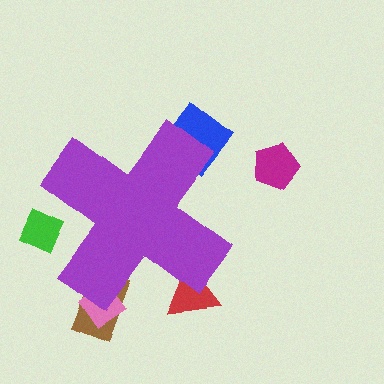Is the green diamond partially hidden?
Yes, the green diamond is partially hidden behind the purple cross.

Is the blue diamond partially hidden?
Yes, the blue diamond is partially hidden behind the purple cross.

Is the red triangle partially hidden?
Yes, the red triangle is partially hidden behind the purple cross.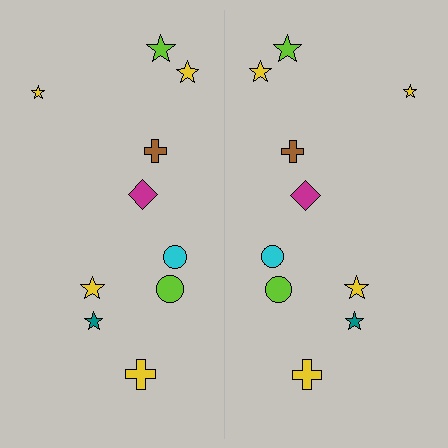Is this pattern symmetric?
Yes, this pattern has bilateral (reflection) symmetry.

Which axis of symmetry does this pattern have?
The pattern has a vertical axis of symmetry running through the center of the image.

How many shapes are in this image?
There are 20 shapes in this image.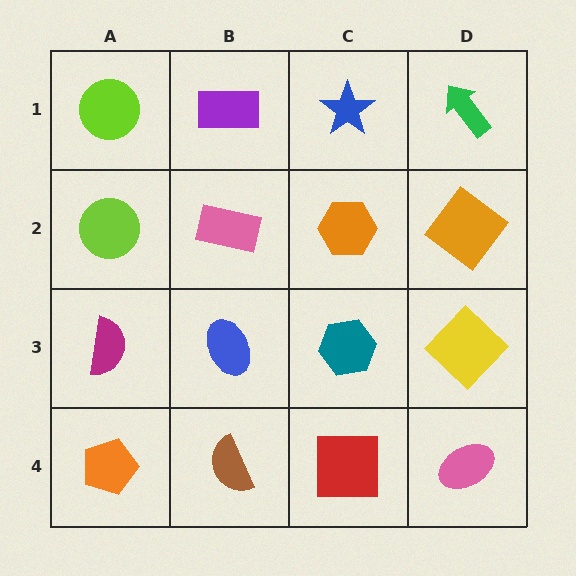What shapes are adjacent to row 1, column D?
An orange diamond (row 2, column D), a blue star (row 1, column C).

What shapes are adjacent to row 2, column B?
A purple rectangle (row 1, column B), a blue ellipse (row 3, column B), a lime circle (row 2, column A), an orange hexagon (row 2, column C).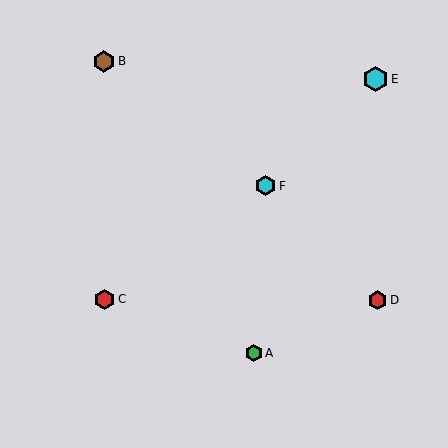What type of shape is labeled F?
Shape F is a cyan hexagon.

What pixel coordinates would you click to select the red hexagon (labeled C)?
Click at (105, 299) to select the red hexagon C.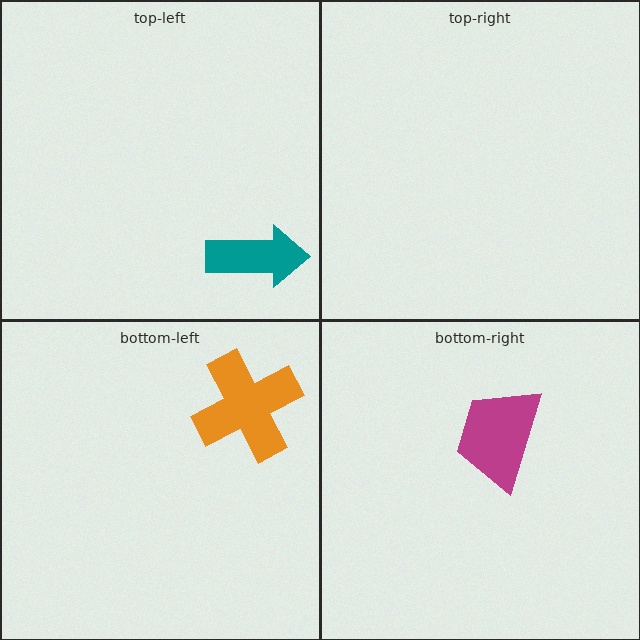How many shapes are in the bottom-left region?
1.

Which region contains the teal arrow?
The top-left region.